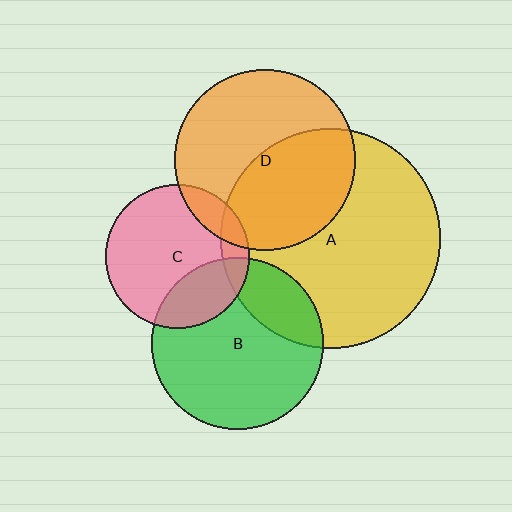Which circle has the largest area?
Circle A (yellow).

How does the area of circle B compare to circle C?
Approximately 1.4 times.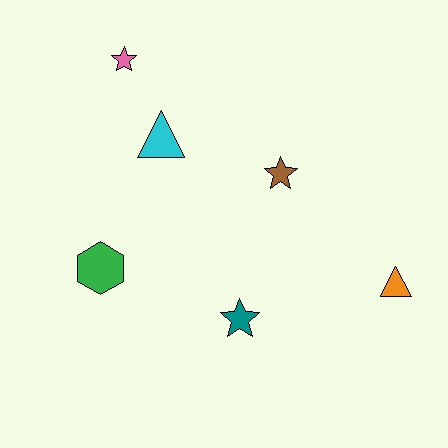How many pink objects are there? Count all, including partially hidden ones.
There is 1 pink object.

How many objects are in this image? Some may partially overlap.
There are 6 objects.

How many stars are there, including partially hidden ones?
There are 3 stars.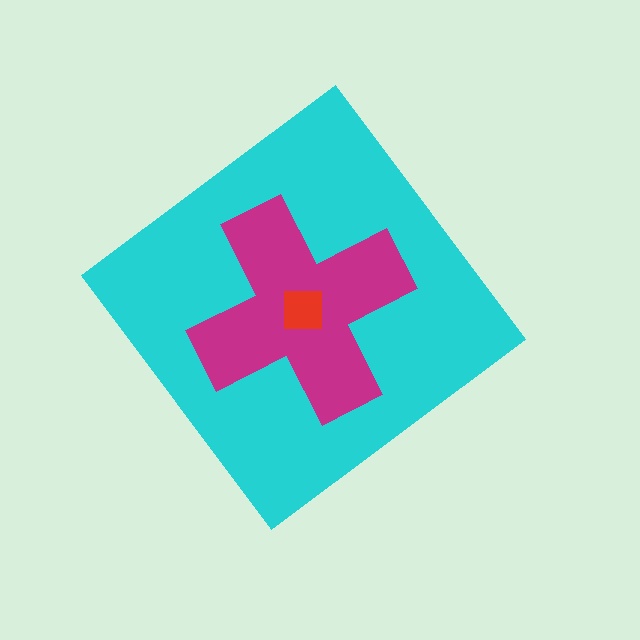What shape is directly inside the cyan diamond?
The magenta cross.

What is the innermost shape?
The red square.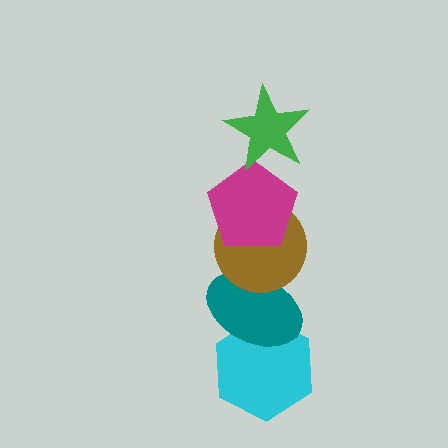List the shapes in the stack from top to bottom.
From top to bottom: the green star, the magenta pentagon, the brown circle, the teal ellipse, the cyan hexagon.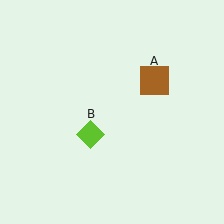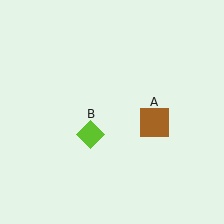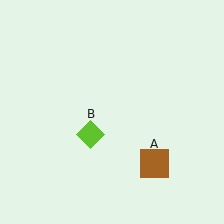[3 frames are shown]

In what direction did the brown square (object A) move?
The brown square (object A) moved down.